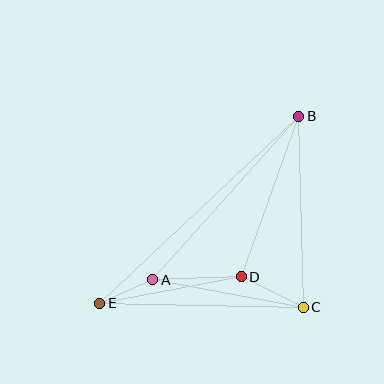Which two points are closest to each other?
Points A and E are closest to each other.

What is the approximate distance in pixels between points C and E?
The distance between C and E is approximately 203 pixels.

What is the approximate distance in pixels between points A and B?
The distance between A and B is approximately 219 pixels.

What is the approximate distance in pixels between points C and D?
The distance between C and D is approximately 69 pixels.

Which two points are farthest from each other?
Points B and E are farthest from each other.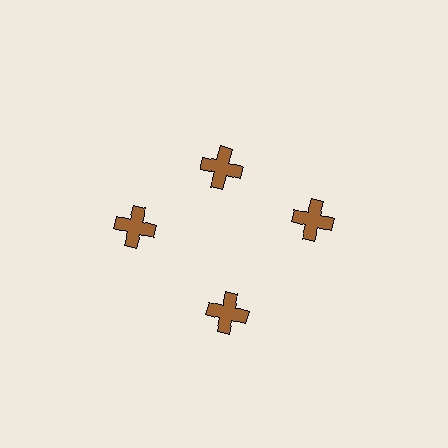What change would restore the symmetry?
The symmetry would be restored by moving it outward, back onto the ring so that all 4 crosses sit at equal angles and equal distance from the center.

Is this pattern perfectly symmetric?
No. The 4 brown crosses are arranged in a ring, but one element near the 12 o'clock position is pulled inward toward the center, breaking the 4-fold rotational symmetry.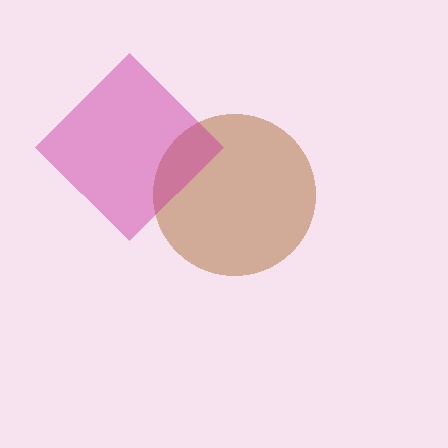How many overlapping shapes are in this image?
There are 2 overlapping shapes in the image.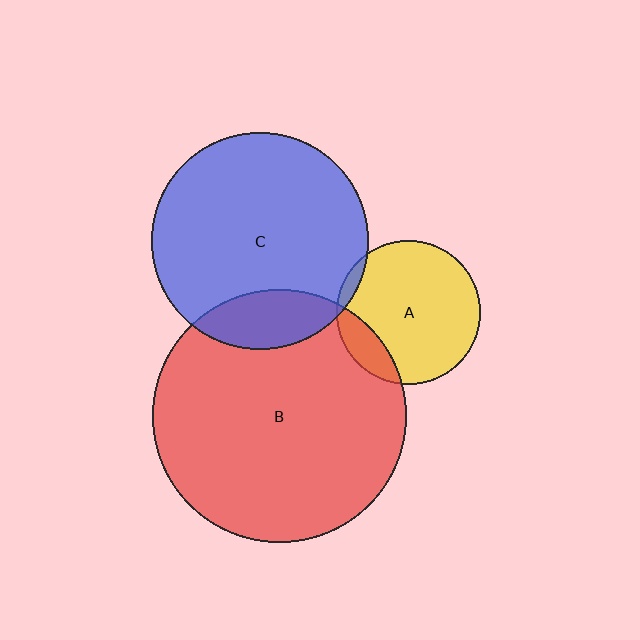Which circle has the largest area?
Circle B (red).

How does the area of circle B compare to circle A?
Approximately 3.1 times.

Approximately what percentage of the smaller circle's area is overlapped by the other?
Approximately 5%.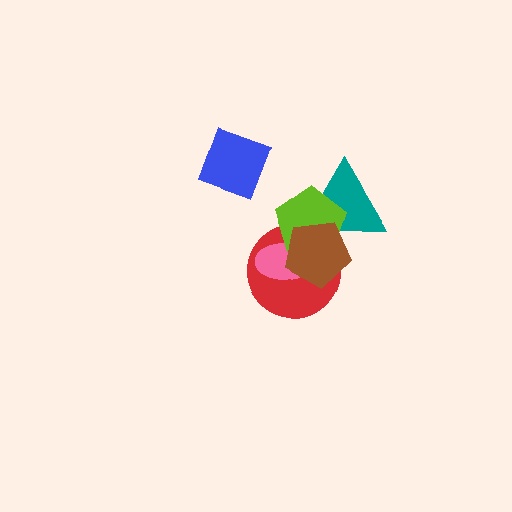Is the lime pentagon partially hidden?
Yes, it is partially covered by another shape.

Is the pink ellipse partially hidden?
Yes, it is partially covered by another shape.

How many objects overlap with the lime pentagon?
4 objects overlap with the lime pentagon.